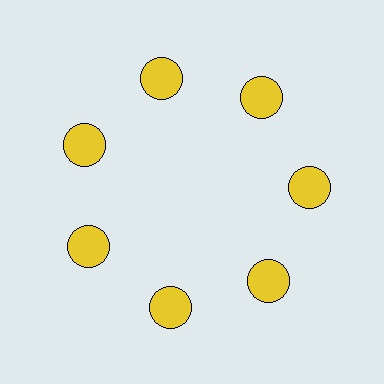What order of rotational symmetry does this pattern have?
This pattern has 7-fold rotational symmetry.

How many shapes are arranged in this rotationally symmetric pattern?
There are 7 shapes, arranged in 7 groups of 1.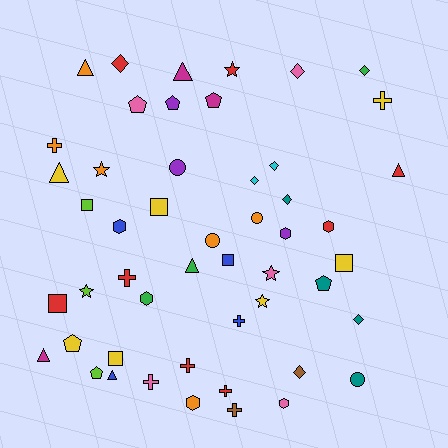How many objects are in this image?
There are 50 objects.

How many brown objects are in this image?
There are 2 brown objects.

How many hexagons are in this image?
There are 6 hexagons.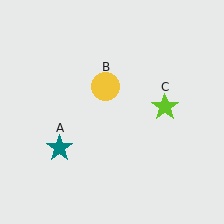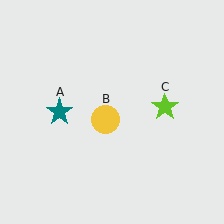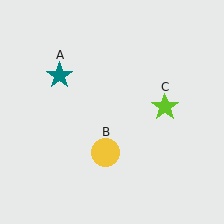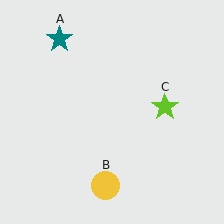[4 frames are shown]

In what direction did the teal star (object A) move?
The teal star (object A) moved up.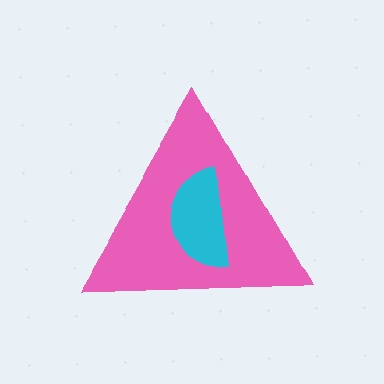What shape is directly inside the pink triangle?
The cyan semicircle.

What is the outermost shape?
The pink triangle.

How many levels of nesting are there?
2.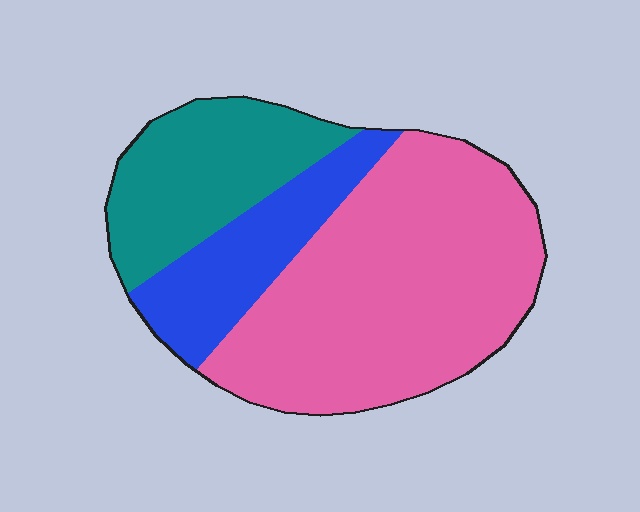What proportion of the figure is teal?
Teal takes up less than a quarter of the figure.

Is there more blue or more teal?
Teal.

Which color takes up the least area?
Blue, at roughly 20%.